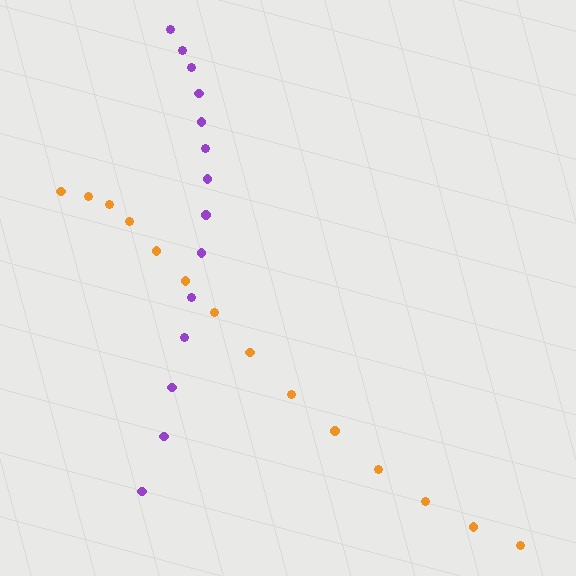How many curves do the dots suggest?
There are 2 distinct paths.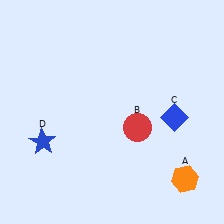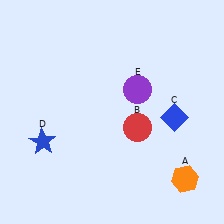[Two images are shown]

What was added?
A purple circle (E) was added in Image 2.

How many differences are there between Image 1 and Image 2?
There is 1 difference between the two images.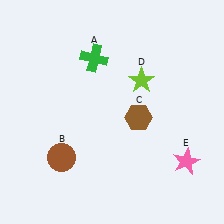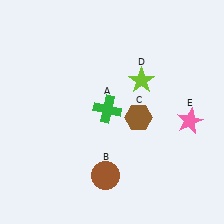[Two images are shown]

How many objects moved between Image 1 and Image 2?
3 objects moved between the two images.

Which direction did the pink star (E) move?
The pink star (E) moved up.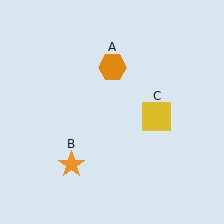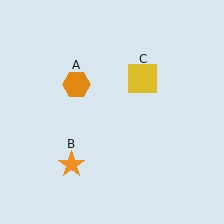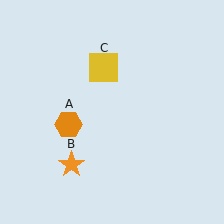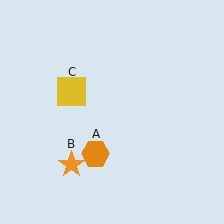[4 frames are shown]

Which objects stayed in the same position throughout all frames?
Orange star (object B) remained stationary.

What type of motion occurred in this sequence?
The orange hexagon (object A), yellow square (object C) rotated counterclockwise around the center of the scene.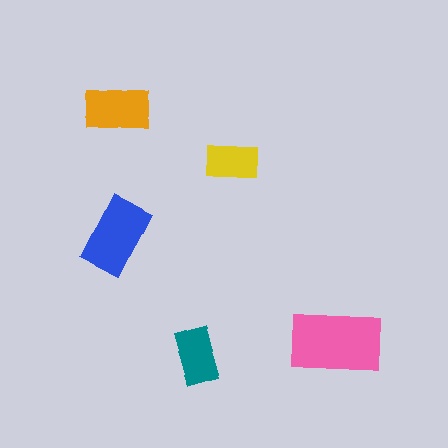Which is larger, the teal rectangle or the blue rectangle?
The blue one.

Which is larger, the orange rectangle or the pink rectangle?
The pink one.